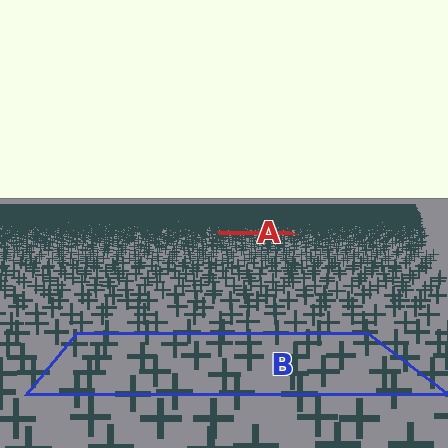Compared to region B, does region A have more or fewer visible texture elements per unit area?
Region A has more texture elements per unit area — they are packed more densely because it is farther away.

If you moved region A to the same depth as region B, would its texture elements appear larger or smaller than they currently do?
They would appear larger. At a closer depth, the same texture elements are projected at a bigger on-screen size.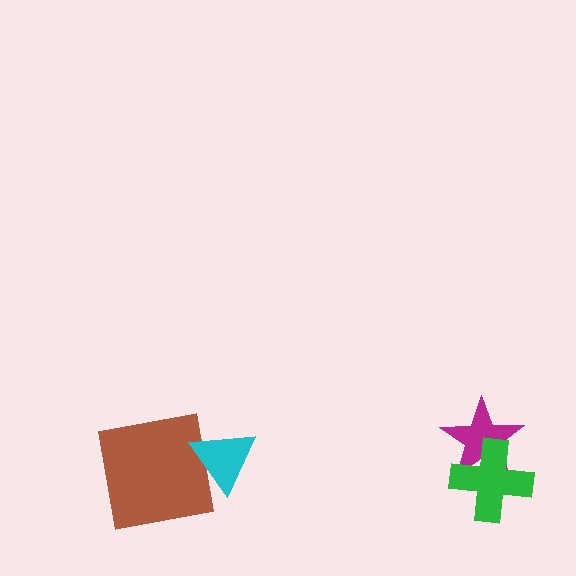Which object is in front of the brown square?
The cyan triangle is in front of the brown square.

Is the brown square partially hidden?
Yes, it is partially covered by another shape.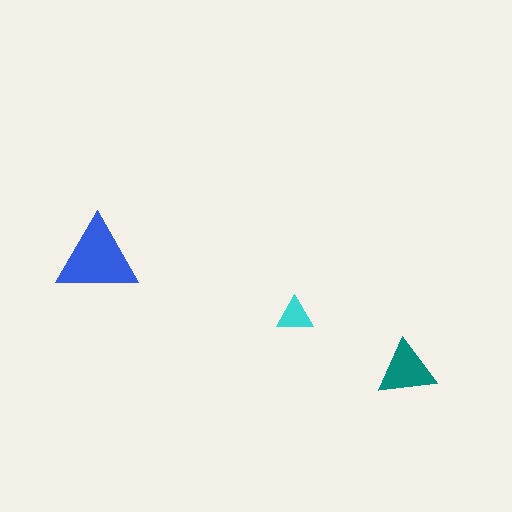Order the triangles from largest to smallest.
the blue one, the teal one, the cyan one.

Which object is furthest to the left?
The blue triangle is leftmost.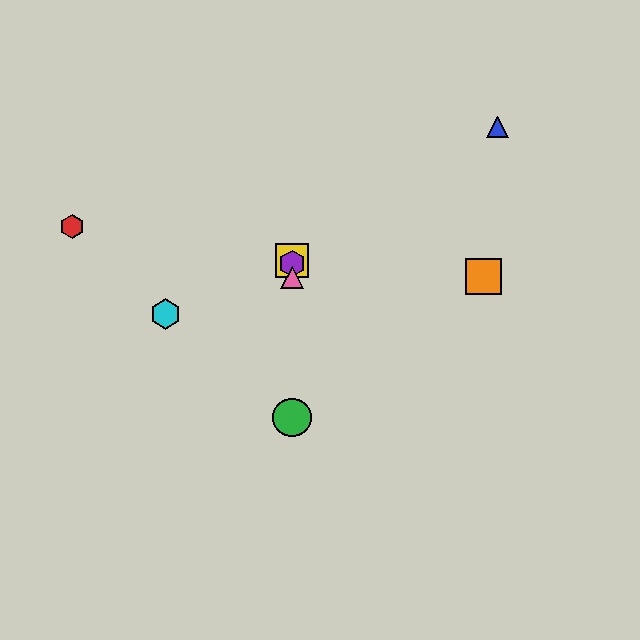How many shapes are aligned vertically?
4 shapes (the green circle, the yellow square, the purple hexagon, the pink triangle) are aligned vertically.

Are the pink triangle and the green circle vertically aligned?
Yes, both are at x≈292.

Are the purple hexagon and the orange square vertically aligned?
No, the purple hexagon is at x≈292 and the orange square is at x≈484.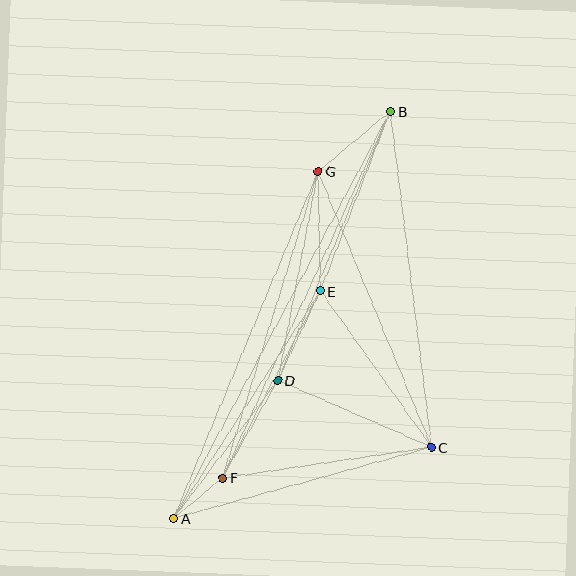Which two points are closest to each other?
Points A and F are closest to each other.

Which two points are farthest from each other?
Points A and B are farthest from each other.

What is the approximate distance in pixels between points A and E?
The distance between A and E is approximately 270 pixels.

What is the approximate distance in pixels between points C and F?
The distance between C and F is approximately 211 pixels.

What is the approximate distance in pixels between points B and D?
The distance between B and D is approximately 292 pixels.